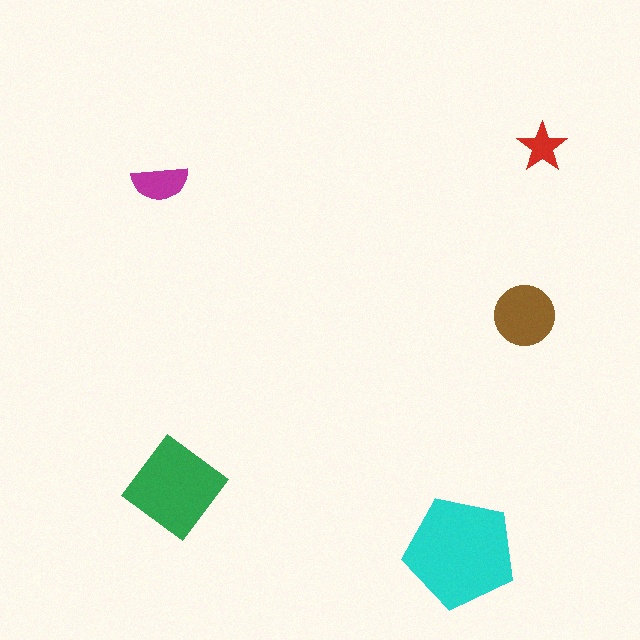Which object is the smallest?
The red star.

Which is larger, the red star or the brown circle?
The brown circle.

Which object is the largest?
The cyan pentagon.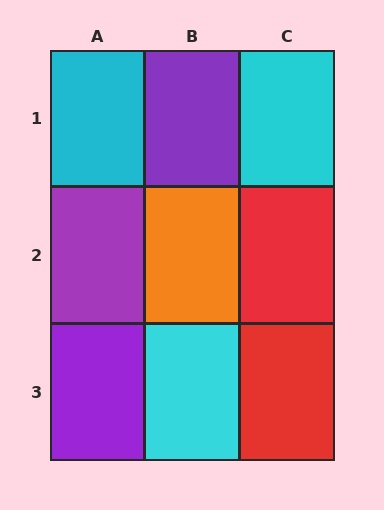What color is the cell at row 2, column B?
Orange.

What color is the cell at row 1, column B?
Purple.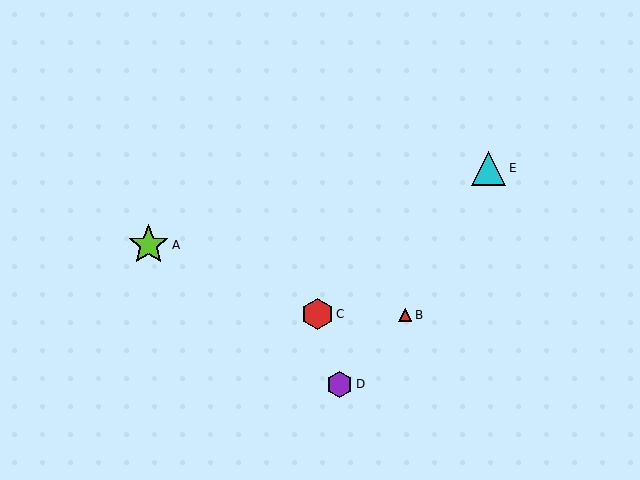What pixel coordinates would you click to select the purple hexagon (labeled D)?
Click at (339, 384) to select the purple hexagon D.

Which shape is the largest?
The lime star (labeled A) is the largest.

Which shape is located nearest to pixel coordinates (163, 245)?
The lime star (labeled A) at (148, 245) is nearest to that location.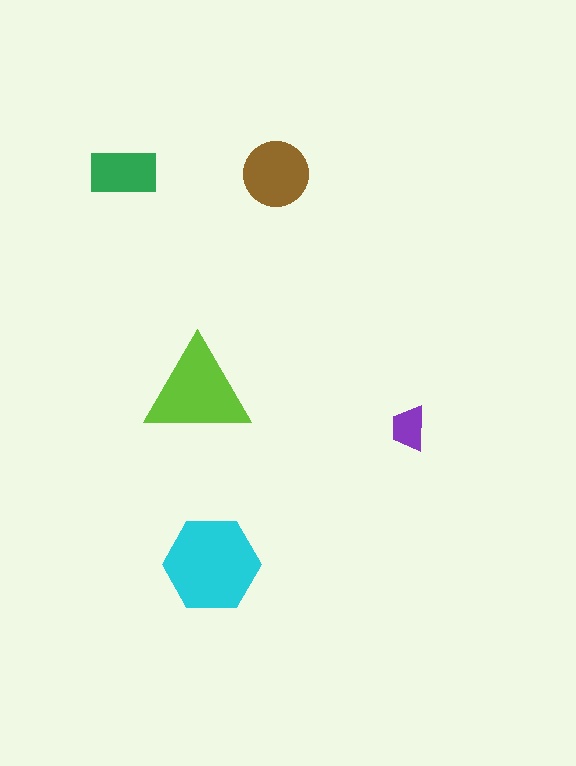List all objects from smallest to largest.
The purple trapezoid, the green rectangle, the brown circle, the lime triangle, the cyan hexagon.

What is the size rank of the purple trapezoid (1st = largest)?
5th.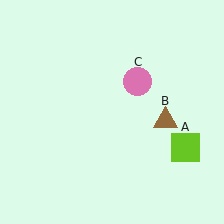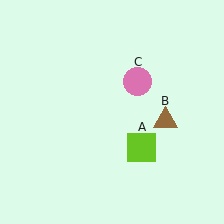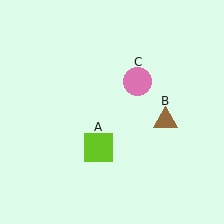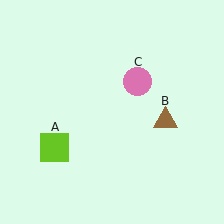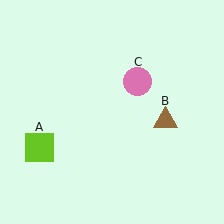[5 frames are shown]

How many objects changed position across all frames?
1 object changed position: lime square (object A).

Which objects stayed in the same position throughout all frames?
Brown triangle (object B) and pink circle (object C) remained stationary.